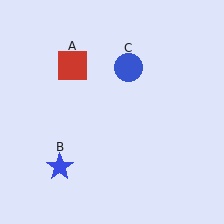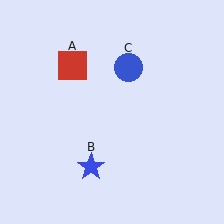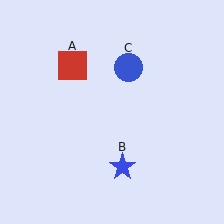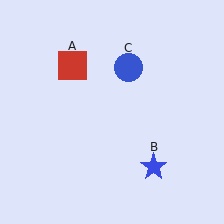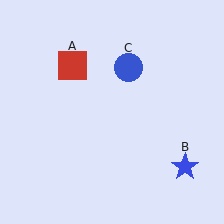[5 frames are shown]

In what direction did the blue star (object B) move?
The blue star (object B) moved right.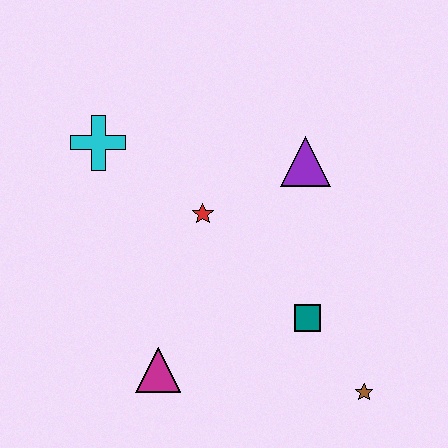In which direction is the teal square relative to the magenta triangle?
The teal square is to the right of the magenta triangle.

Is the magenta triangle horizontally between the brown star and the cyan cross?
Yes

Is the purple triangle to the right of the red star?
Yes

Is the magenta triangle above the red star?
No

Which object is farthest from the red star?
The brown star is farthest from the red star.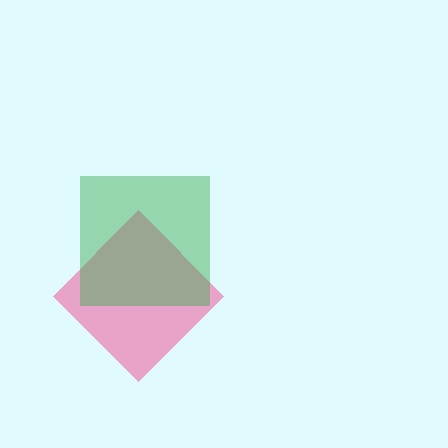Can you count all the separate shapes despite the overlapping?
Yes, there are 2 separate shapes.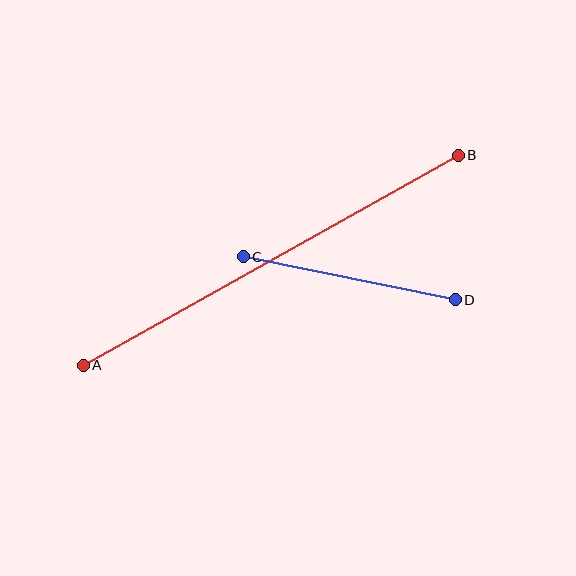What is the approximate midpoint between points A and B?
The midpoint is at approximately (271, 260) pixels.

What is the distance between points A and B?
The distance is approximately 430 pixels.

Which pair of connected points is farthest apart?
Points A and B are farthest apart.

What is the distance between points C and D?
The distance is approximately 216 pixels.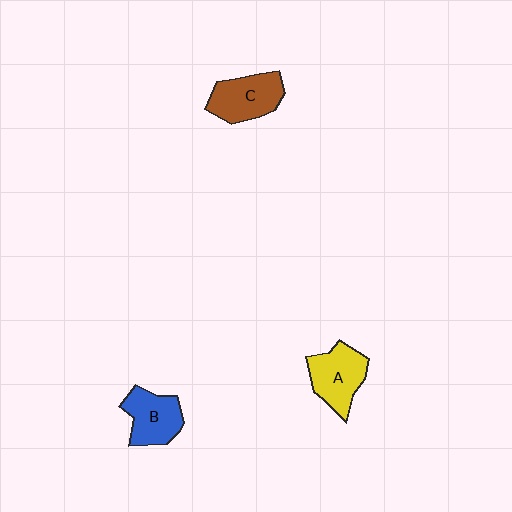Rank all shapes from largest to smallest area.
From largest to smallest: C (brown), A (yellow), B (blue).